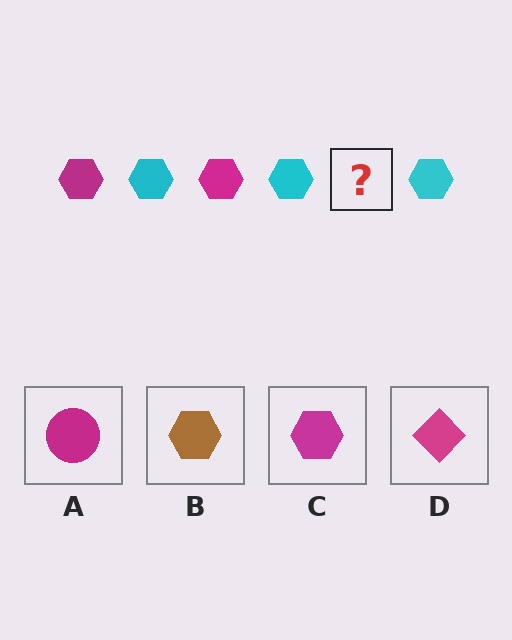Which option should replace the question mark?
Option C.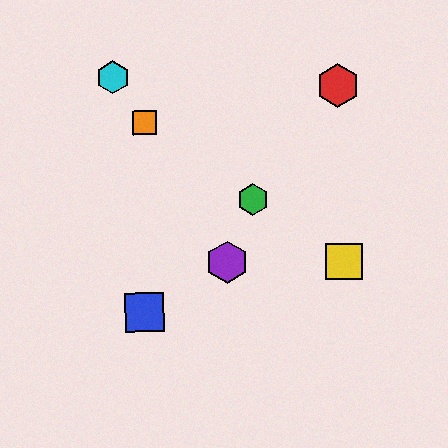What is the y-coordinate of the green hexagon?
The green hexagon is at y≈199.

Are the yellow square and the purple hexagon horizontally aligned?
Yes, both are at y≈262.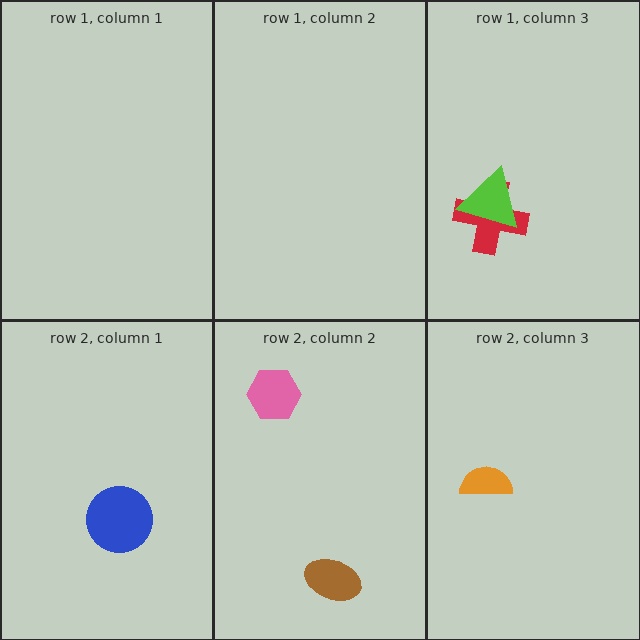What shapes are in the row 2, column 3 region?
The orange semicircle.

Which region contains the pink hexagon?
The row 2, column 2 region.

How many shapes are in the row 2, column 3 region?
1.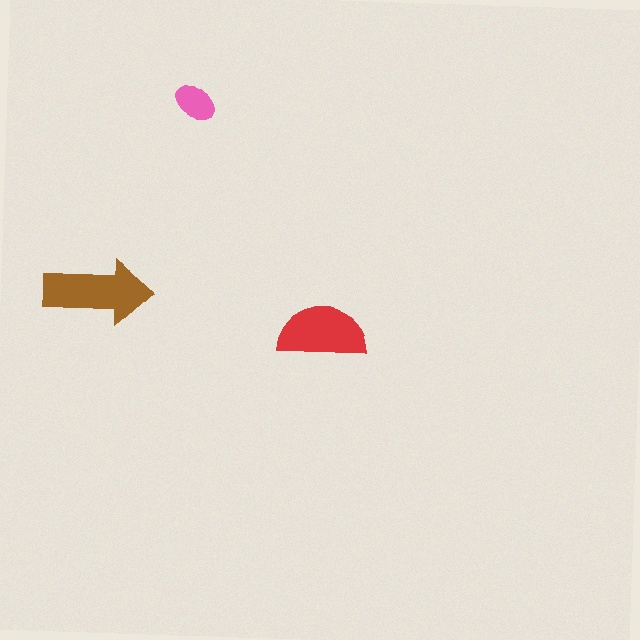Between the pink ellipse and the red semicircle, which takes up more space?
The red semicircle.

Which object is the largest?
The brown arrow.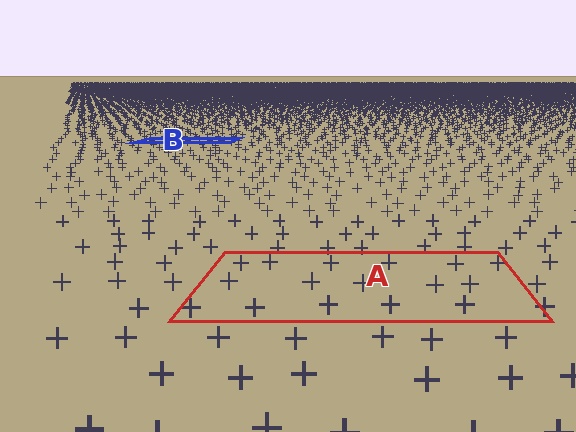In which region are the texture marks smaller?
The texture marks are smaller in region B, because it is farther away.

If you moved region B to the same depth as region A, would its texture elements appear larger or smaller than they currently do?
They would appear larger. At a closer depth, the same texture elements are projected at a bigger on-screen size.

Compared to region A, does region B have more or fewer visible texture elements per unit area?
Region B has more texture elements per unit area — they are packed more densely because it is farther away.